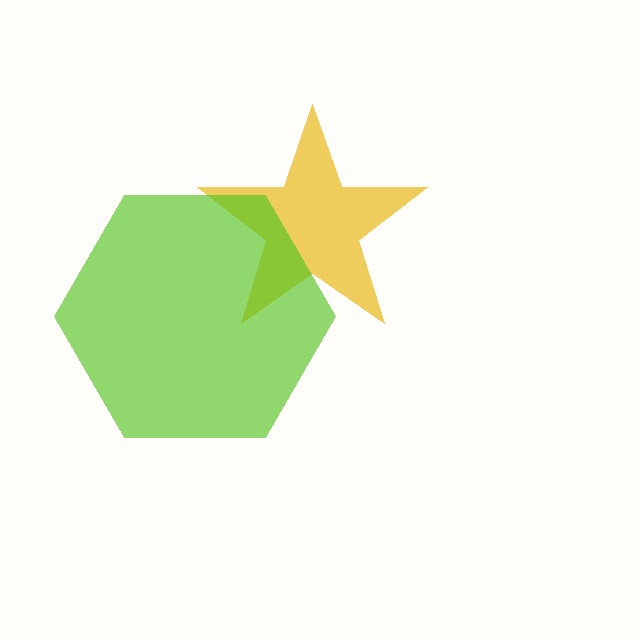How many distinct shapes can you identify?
There are 2 distinct shapes: a yellow star, a lime hexagon.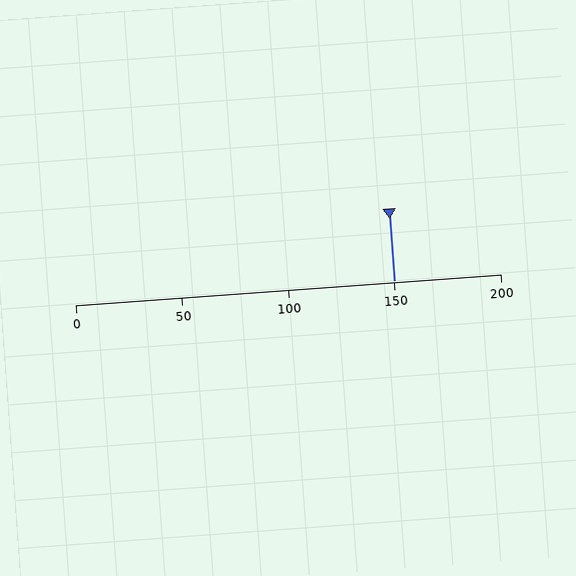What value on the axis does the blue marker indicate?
The marker indicates approximately 150.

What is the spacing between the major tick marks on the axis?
The major ticks are spaced 50 apart.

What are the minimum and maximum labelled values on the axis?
The axis runs from 0 to 200.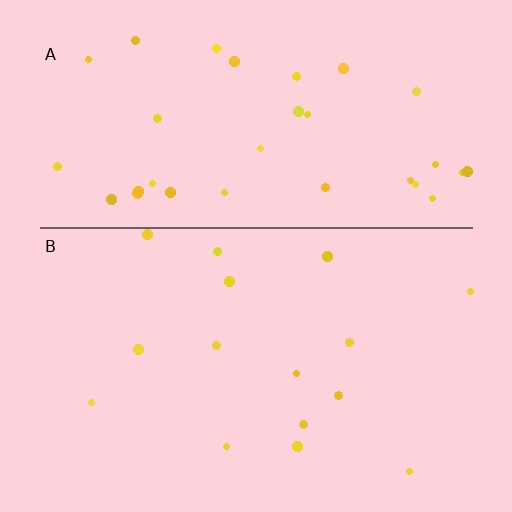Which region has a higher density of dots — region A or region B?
A (the top).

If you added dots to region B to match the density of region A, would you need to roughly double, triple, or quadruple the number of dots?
Approximately double.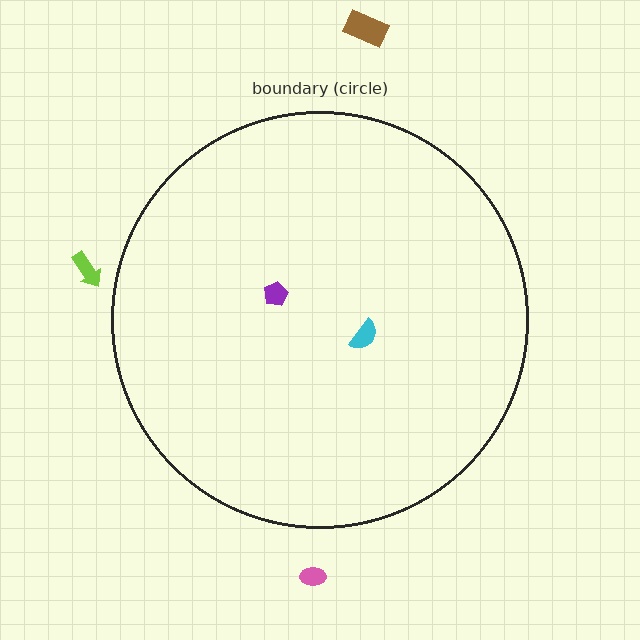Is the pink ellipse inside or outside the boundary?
Outside.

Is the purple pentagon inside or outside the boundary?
Inside.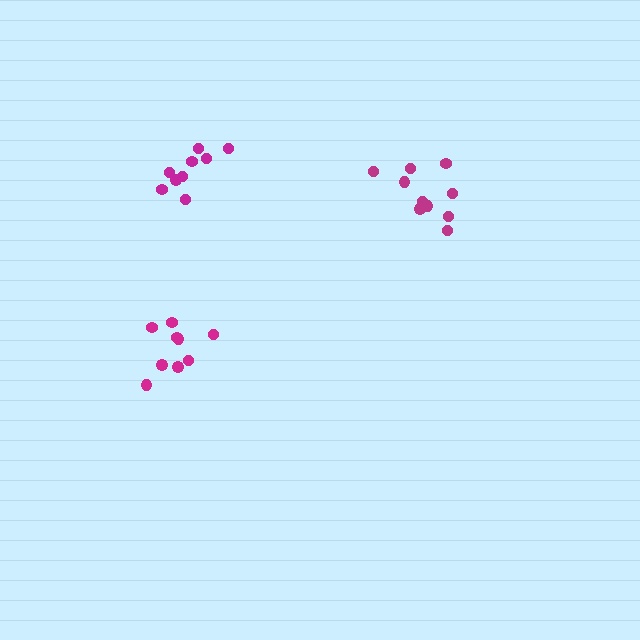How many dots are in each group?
Group 1: 9 dots, Group 2: 9 dots, Group 3: 10 dots (28 total).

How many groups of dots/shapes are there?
There are 3 groups.